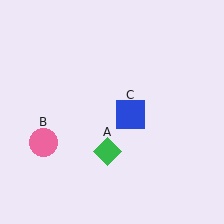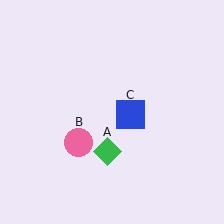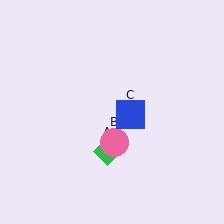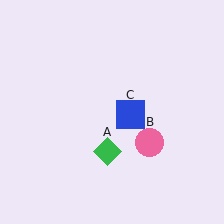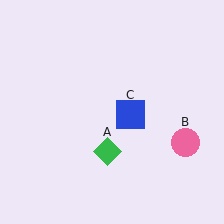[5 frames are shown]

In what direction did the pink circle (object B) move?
The pink circle (object B) moved right.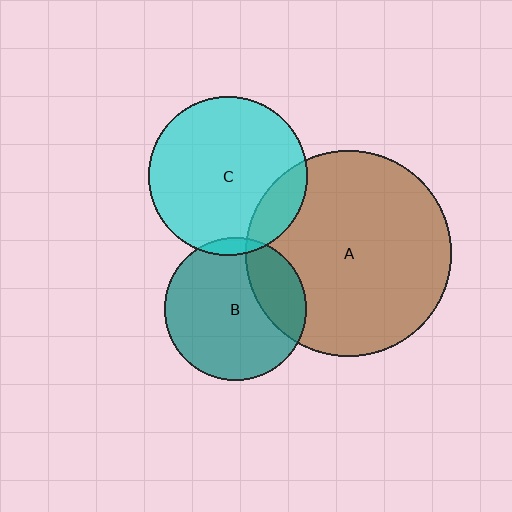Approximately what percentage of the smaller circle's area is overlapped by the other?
Approximately 5%.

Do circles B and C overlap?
Yes.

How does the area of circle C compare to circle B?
Approximately 1.3 times.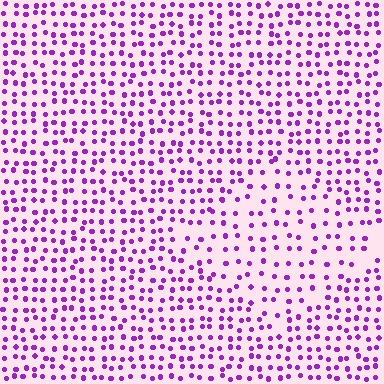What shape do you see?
I see a diamond.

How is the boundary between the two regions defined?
The boundary is defined by a change in element density (approximately 1.7x ratio). All elements are the same color, size, and shape.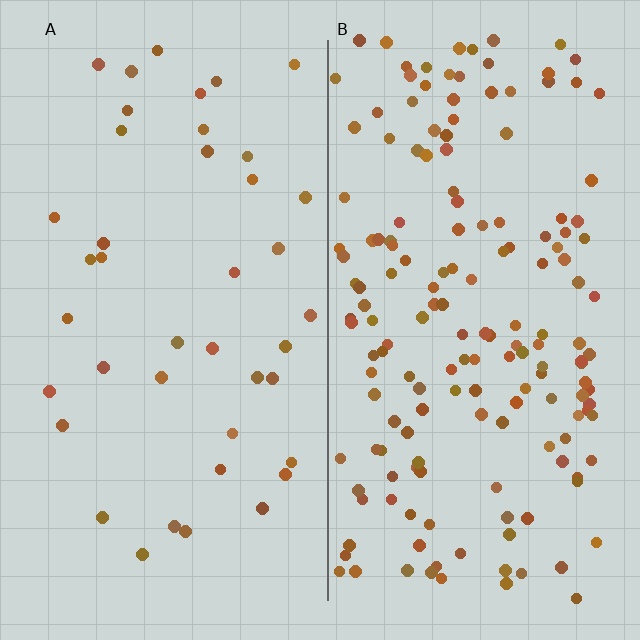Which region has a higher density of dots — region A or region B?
B (the right).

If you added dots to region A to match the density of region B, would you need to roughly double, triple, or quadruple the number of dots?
Approximately quadruple.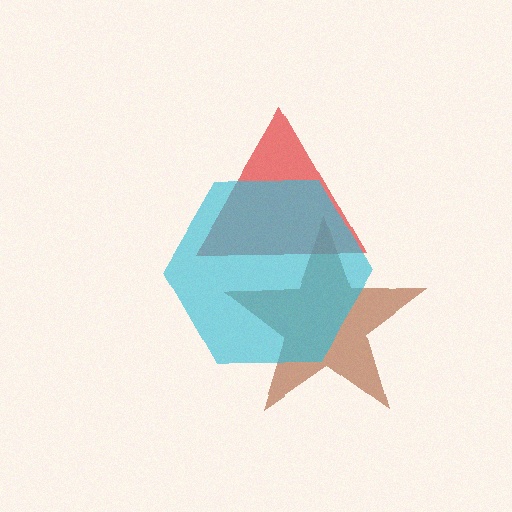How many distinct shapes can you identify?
There are 3 distinct shapes: a brown star, a red triangle, a cyan hexagon.